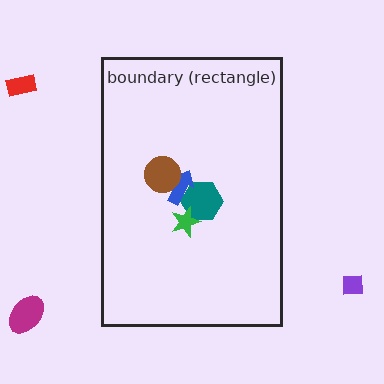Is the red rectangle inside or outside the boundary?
Outside.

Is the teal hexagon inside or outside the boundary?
Inside.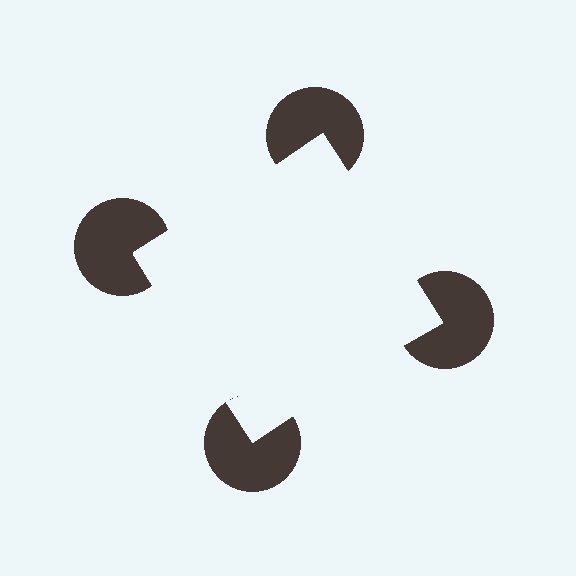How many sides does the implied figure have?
4 sides.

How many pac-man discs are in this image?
There are 4 — one at each vertex of the illusory square.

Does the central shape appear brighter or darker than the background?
It typically appears slightly brighter than the background, even though no actual brightness change is drawn.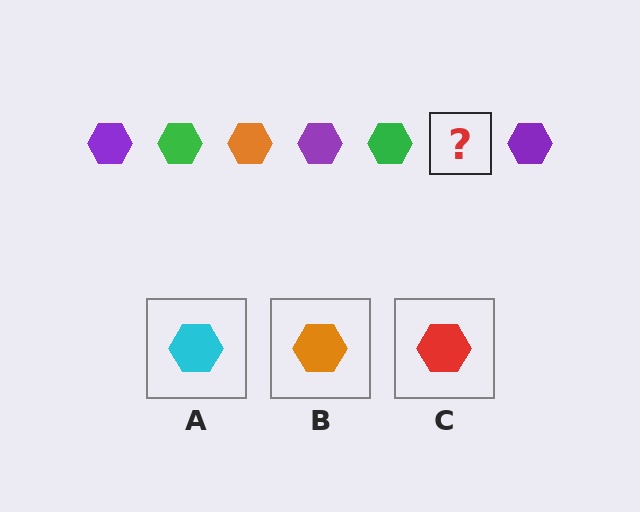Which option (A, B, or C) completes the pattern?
B.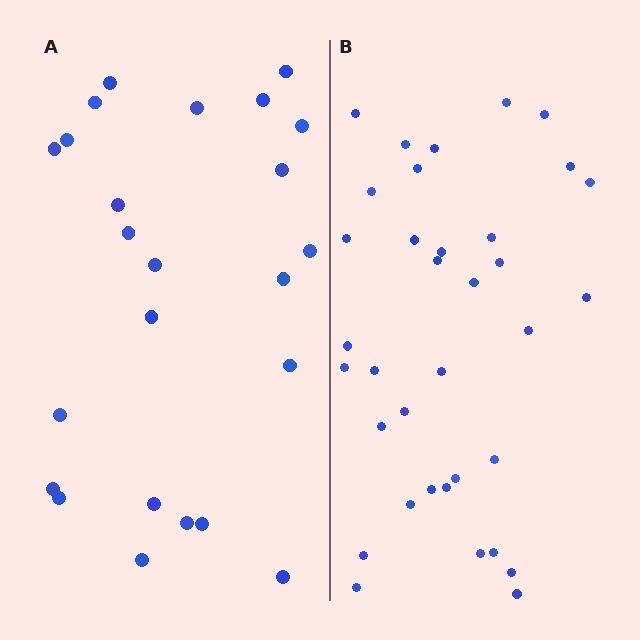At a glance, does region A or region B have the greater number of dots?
Region B (the right region) has more dots.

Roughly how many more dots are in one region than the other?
Region B has roughly 12 or so more dots than region A.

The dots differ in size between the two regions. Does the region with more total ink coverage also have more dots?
No. Region A has more total ink coverage because its dots are larger, but region B actually contains more individual dots. Total area can be misleading — the number of items is what matters here.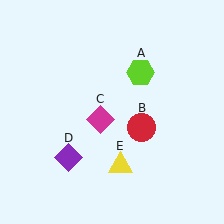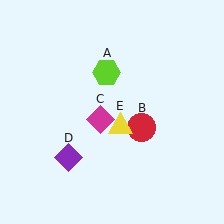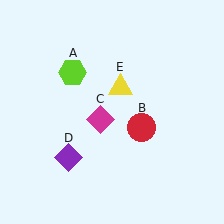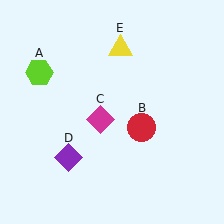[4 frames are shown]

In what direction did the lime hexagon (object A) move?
The lime hexagon (object A) moved left.